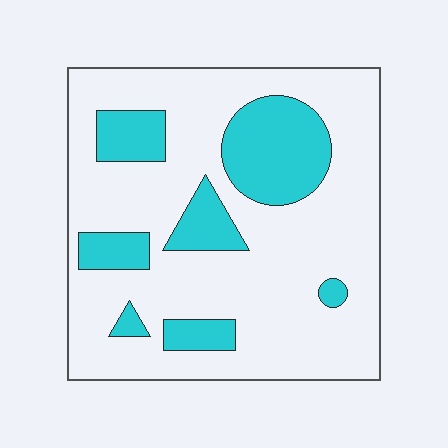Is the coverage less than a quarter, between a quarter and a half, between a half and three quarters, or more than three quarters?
Less than a quarter.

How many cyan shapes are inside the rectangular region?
7.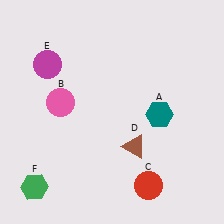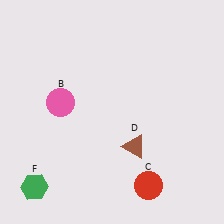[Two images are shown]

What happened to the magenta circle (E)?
The magenta circle (E) was removed in Image 2. It was in the top-left area of Image 1.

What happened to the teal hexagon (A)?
The teal hexagon (A) was removed in Image 2. It was in the bottom-right area of Image 1.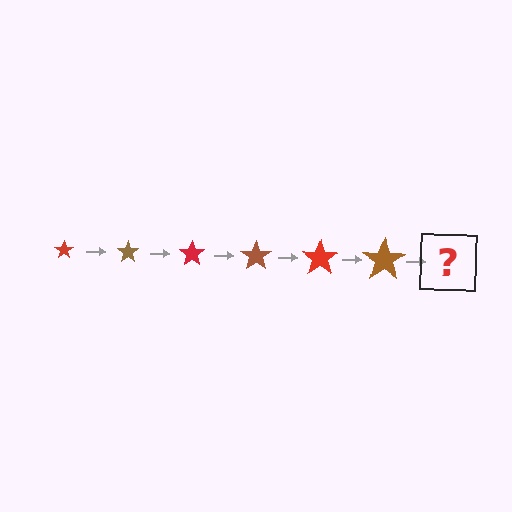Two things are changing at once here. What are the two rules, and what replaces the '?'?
The two rules are that the star grows larger each step and the color cycles through red and brown. The '?' should be a red star, larger than the previous one.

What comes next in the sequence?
The next element should be a red star, larger than the previous one.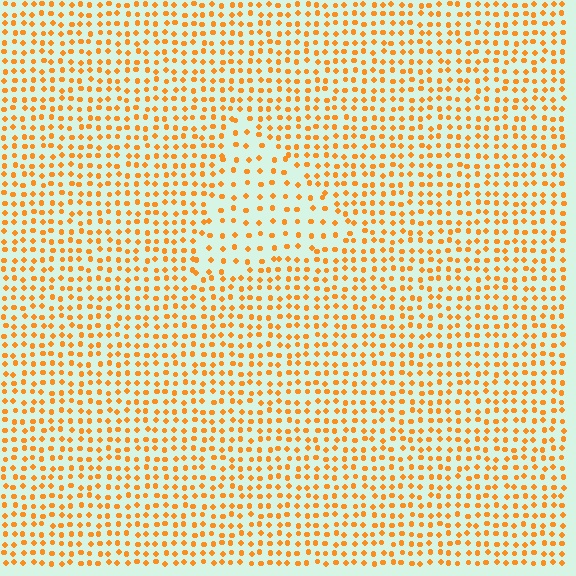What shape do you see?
I see a triangle.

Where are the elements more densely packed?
The elements are more densely packed outside the triangle boundary.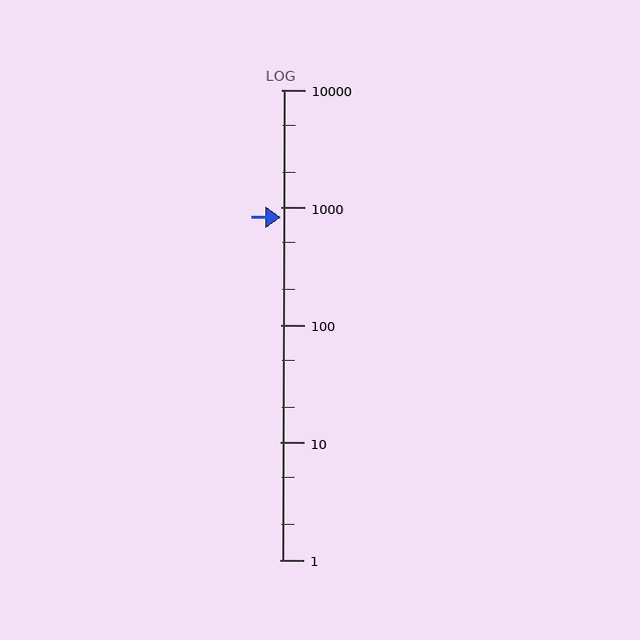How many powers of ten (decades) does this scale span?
The scale spans 4 decades, from 1 to 10000.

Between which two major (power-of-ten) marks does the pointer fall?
The pointer is between 100 and 1000.